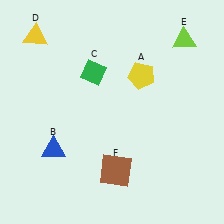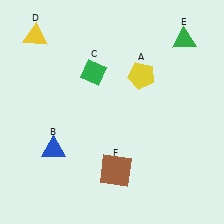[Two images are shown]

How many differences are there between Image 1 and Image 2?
There is 1 difference between the two images.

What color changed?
The triangle (E) changed from lime in Image 1 to green in Image 2.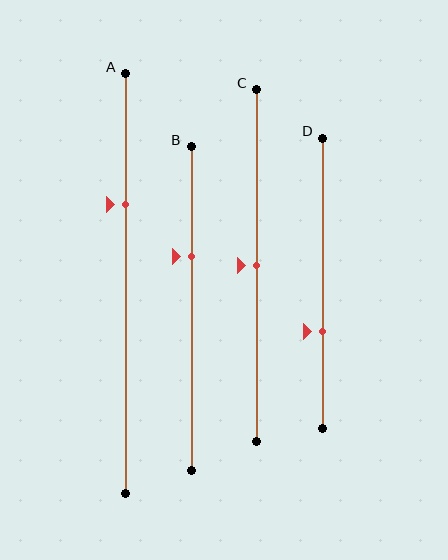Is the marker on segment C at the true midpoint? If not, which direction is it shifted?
Yes, the marker on segment C is at the true midpoint.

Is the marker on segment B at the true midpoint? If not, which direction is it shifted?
No, the marker on segment B is shifted upward by about 16% of the segment length.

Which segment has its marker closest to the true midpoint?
Segment C has its marker closest to the true midpoint.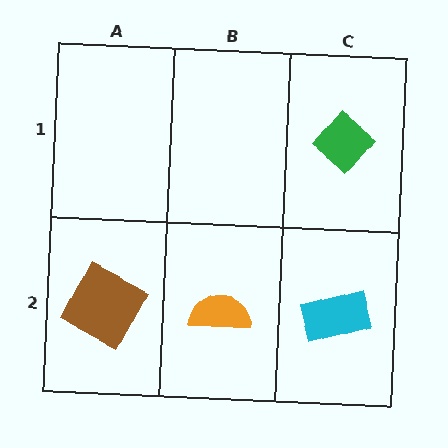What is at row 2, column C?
A cyan rectangle.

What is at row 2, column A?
A brown square.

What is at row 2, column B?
An orange semicircle.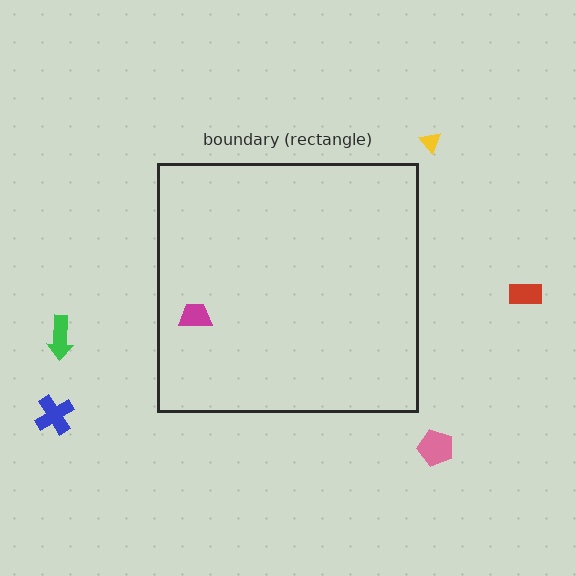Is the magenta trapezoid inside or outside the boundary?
Inside.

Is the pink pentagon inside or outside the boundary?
Outside.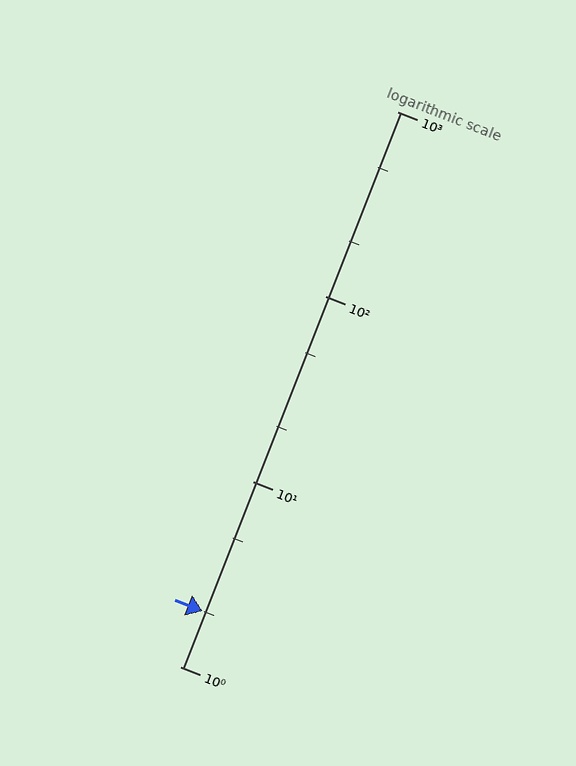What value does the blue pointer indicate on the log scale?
The pointer indicates approximately 2.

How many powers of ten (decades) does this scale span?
The scale spans 3 decades, from 1 to 1000.